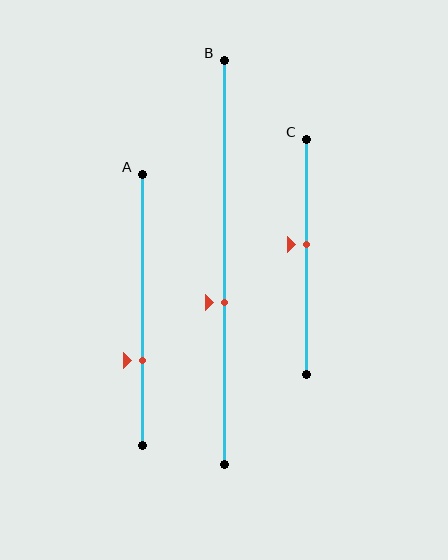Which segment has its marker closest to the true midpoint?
Segment C has its marker closest to the true midpoint.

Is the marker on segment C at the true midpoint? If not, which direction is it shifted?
No, the marker on segment C is shifted upward by about 5% of the segment length.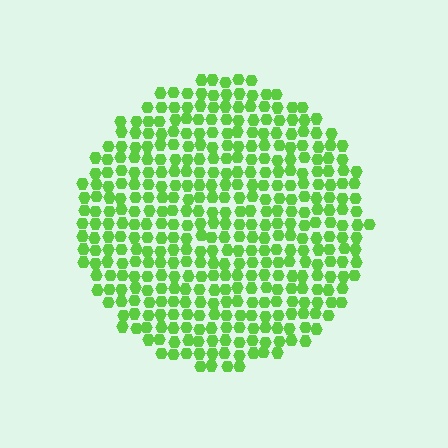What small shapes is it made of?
It is made of small hexagons.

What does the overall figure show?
The overall figure shows a circle.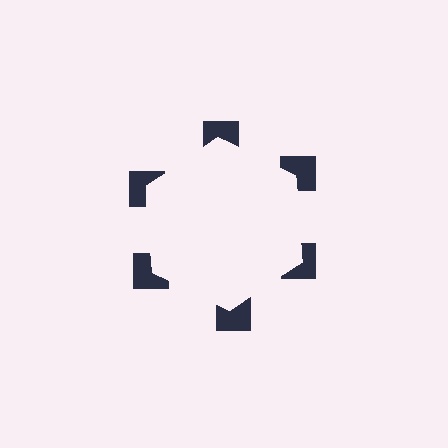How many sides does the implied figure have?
6 sides.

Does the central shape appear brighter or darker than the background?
It typically appears slightly brighter than the background, even though no actual brightness change is drawn.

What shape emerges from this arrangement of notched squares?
An illusory hexagon — its edges are inferred from the aligned wedge cuts in the notched squares, not physically drawn.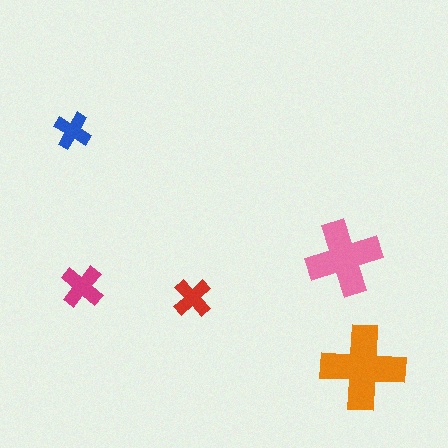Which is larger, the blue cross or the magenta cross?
The magenta one.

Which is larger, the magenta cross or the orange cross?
The orange one.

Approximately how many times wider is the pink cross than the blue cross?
About 2 times wider.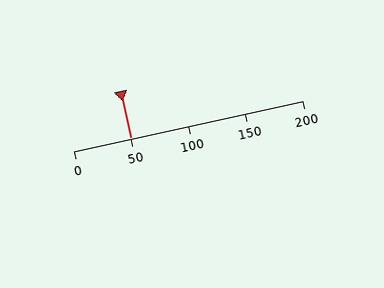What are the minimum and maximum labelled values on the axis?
The axis runs from 0 to 200.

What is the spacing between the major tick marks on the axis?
The major ticks are spaced 50 apart.